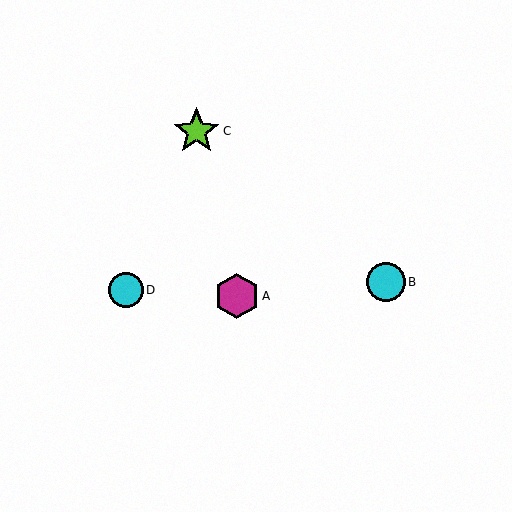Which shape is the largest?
The lime star (labeled C) is the largest.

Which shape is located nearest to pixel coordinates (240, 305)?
The magenta hexagon (labeled A) at (237, 296) is nearest to that location.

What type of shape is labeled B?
Shape B is a cyan circle.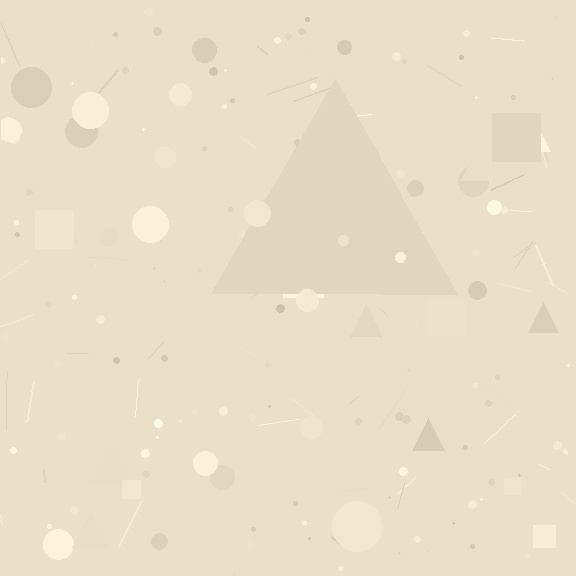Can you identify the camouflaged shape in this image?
The camouflaged shape is a triangle.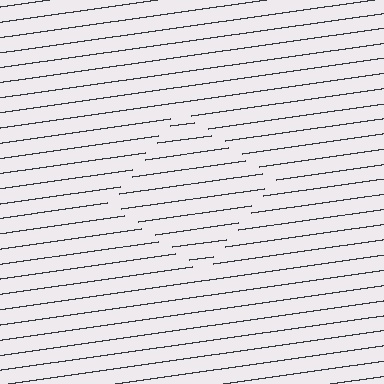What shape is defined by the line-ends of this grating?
An illusory square. The interior of the shape contains the same grating, shifted by half a period — the contour is defined by the phase discontinuity where line-ends from the inner and outer gratings abut.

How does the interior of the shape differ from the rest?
The interior of the shape contains the same grating, shifted by half a period — the contour is defined by the phase discontinuity where line-ends from the inner and outer gratings abut.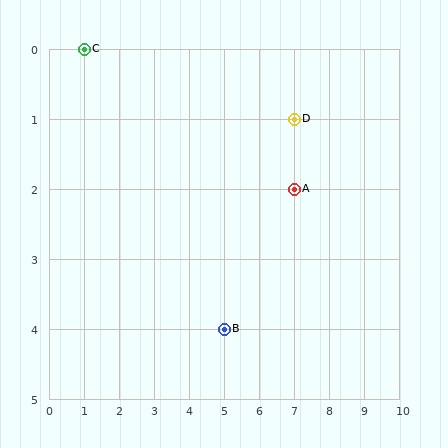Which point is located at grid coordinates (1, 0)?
Point C is at (1, 0).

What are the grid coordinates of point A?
Point A is at grid coordinates (7, 2).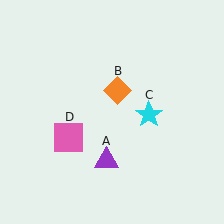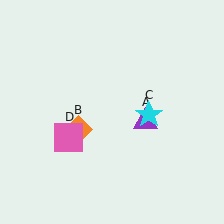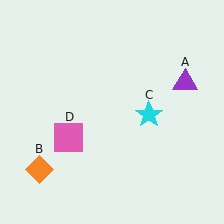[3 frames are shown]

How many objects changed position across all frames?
2 objects changed position: purple triangle (object A), orange diamond (object B).